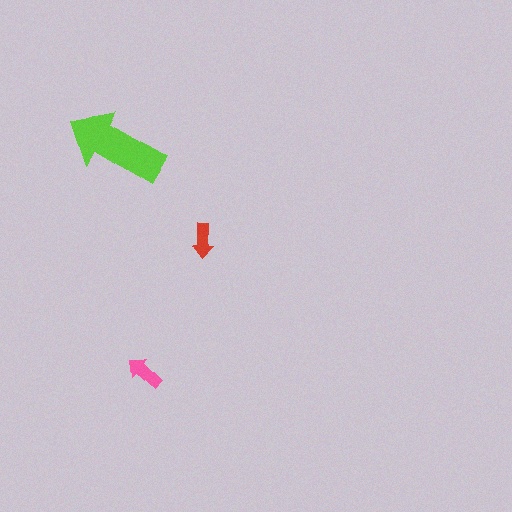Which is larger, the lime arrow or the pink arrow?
The lime one.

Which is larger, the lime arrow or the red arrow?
The lime one.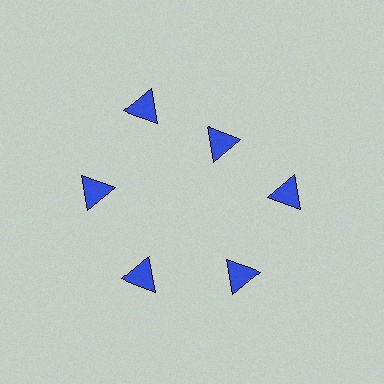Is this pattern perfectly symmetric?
No. The 6 blue triangles are arranged in a ring, but one element near the 1 o'clock position is pulled inward toward the center, breaking the 6-fold rotational symmetry.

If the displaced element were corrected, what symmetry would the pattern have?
It would have 6-fold rotational symmetry — the pattern would map onto itself every 60 degrees.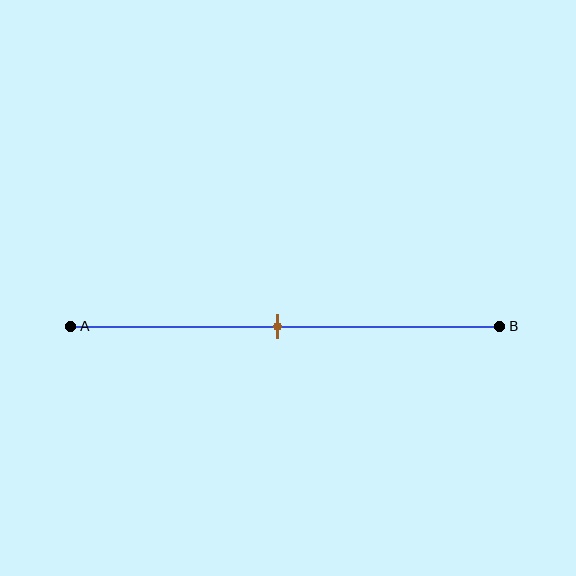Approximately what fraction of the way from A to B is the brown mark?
The brown mark is approximately 50% of the way from A to B.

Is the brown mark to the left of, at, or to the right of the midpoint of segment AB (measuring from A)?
The brown mark is approximately at the midpoint of segment AB.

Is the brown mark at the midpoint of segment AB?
Yes, the mark is approximately at the midpoint.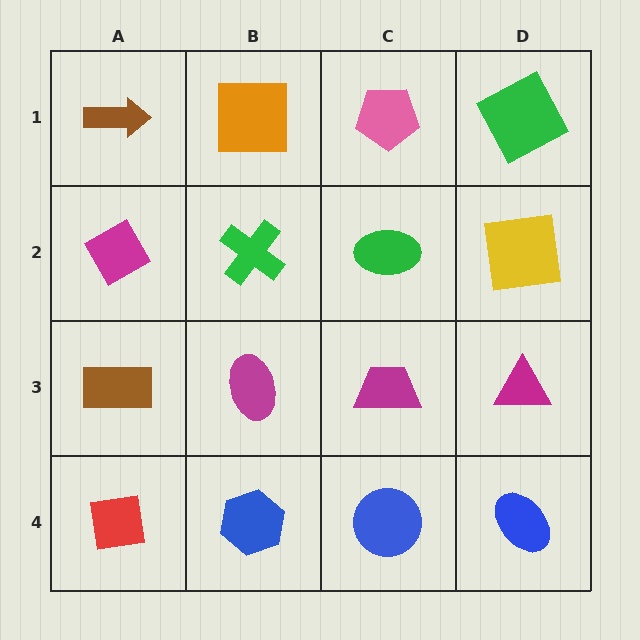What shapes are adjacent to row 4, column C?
A magenta trapezoid (row 3, column C), a blue hexagon (row 4, column B), a blue ellipse (row 4, column D).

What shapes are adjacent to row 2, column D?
A green square (row 1, column D), a magenta triangle (row 3, column D), a green ellipse (row 2, column C).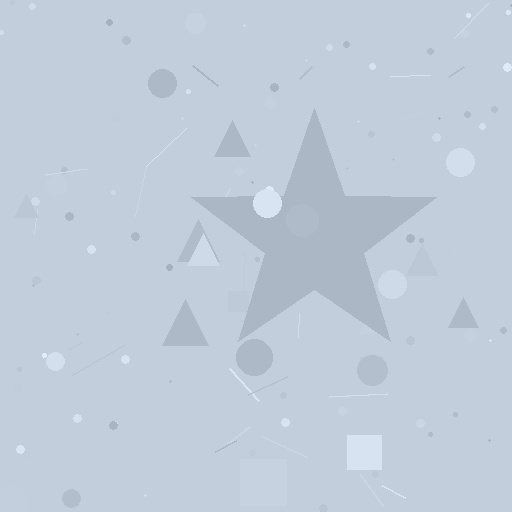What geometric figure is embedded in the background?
A star is embedded in the background.